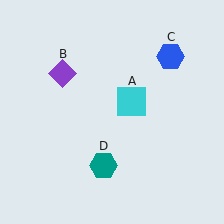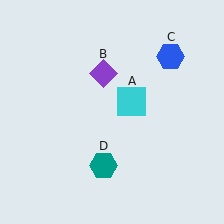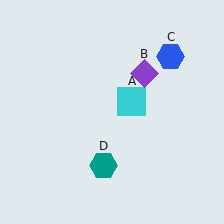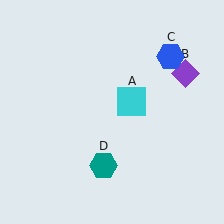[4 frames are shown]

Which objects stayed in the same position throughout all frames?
Cyan square (object A) and blue hexagon (object C) and teal hexagon (object D) remained stationary.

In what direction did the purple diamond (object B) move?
The purple diamond (object B) moved right.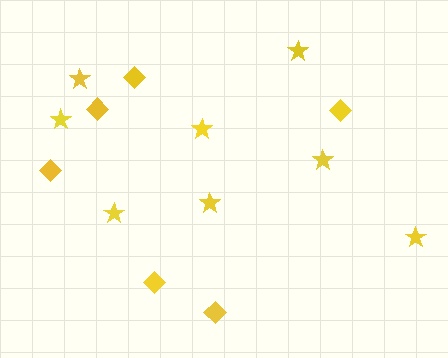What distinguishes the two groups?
There are 2 groups: one group of diamonds (6) and one group of stars (8).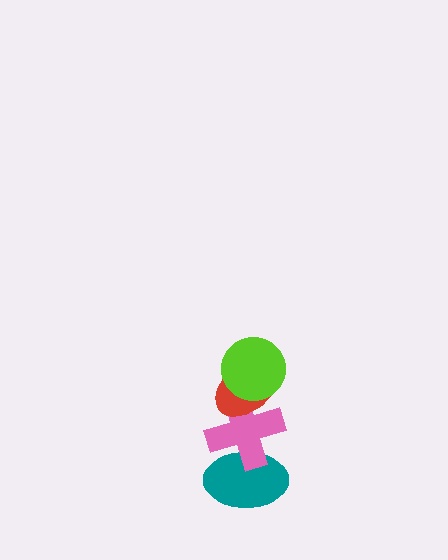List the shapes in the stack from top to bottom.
From top to bottom: the lime circle, the red ellipse, the pink cross, the teal ellipse.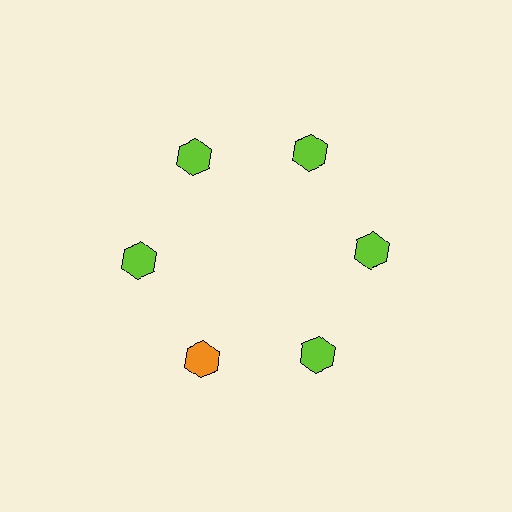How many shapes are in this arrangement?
There are 6 shapes arranged in a ring pattern.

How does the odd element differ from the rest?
It has a different color: orange instead of lime.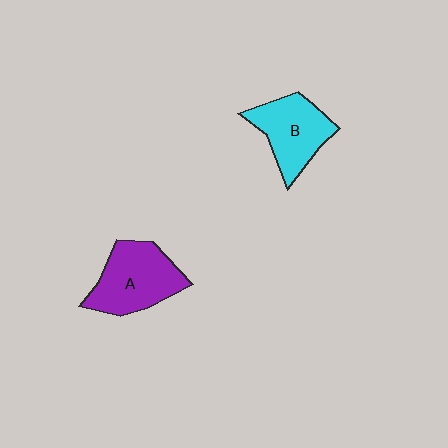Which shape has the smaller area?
Shape B (cyan).